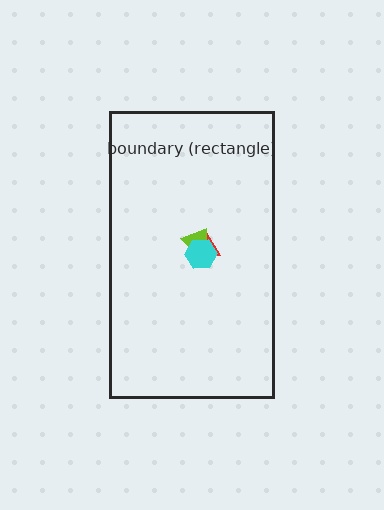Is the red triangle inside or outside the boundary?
Inside.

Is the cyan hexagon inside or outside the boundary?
Inside.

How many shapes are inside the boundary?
3 inside, 0 outside.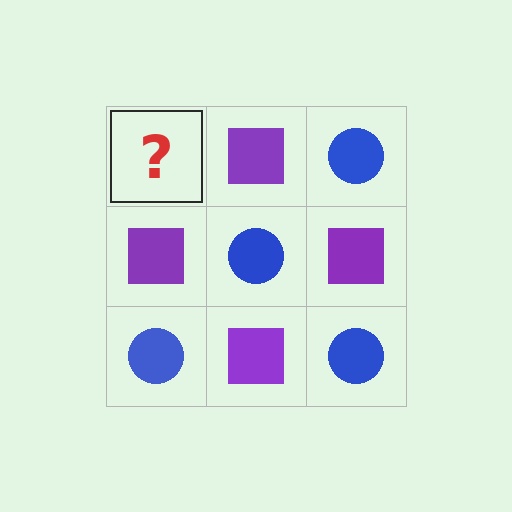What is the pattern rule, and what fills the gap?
The rule is that it alternates blue circle and purple square in a checkerboard pattern. The gap should be filled with a blue circle.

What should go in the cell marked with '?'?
The missing cell should contain a blue circle.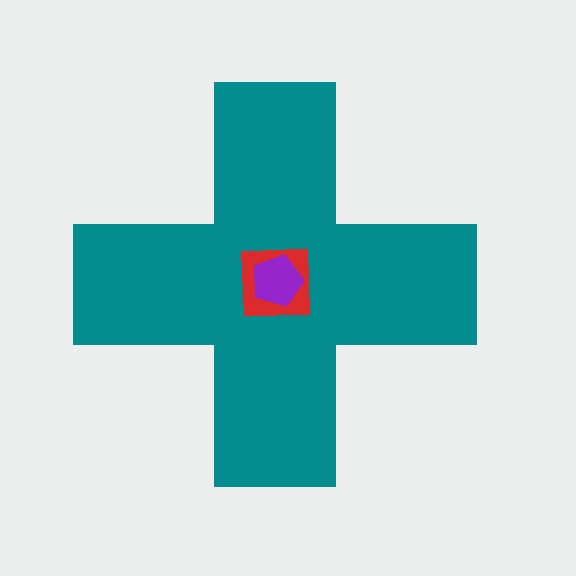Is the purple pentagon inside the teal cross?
Yes.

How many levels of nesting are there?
3.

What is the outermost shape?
The teal cross.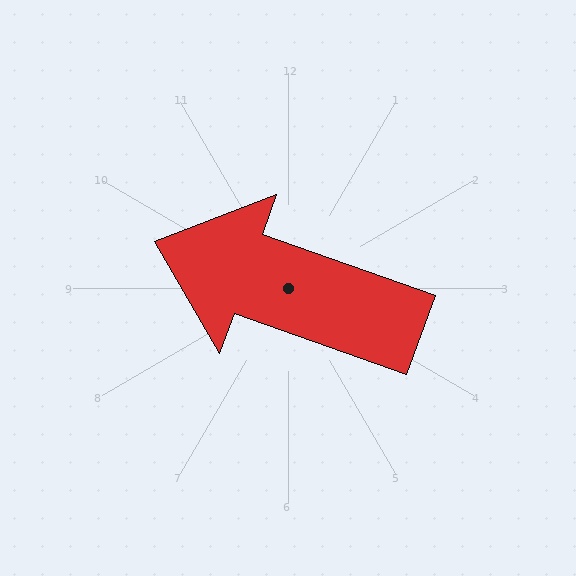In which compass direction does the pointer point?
West.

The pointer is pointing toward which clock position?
Roughly 10 o'clock.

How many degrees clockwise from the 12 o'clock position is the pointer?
Approximately 289 degrees.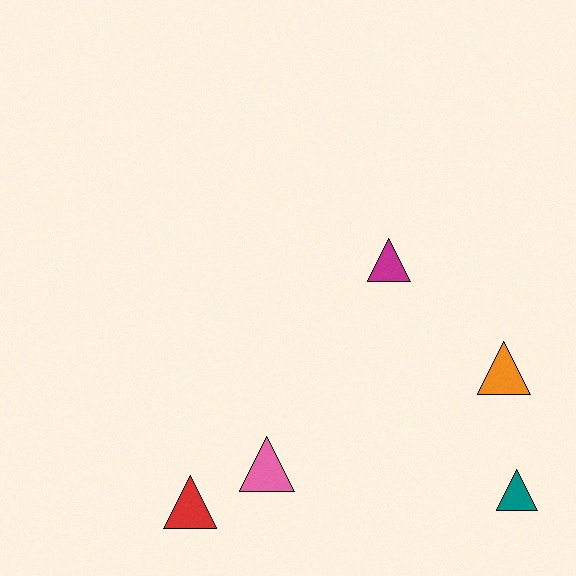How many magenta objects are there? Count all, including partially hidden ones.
There is 1 magenta object.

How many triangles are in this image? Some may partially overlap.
There are 5 triangles.